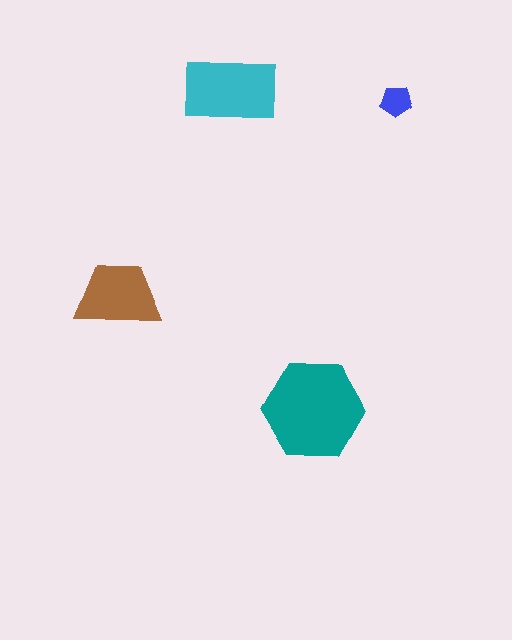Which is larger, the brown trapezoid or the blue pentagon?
The brown trapezoid.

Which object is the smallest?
The blue pentagon.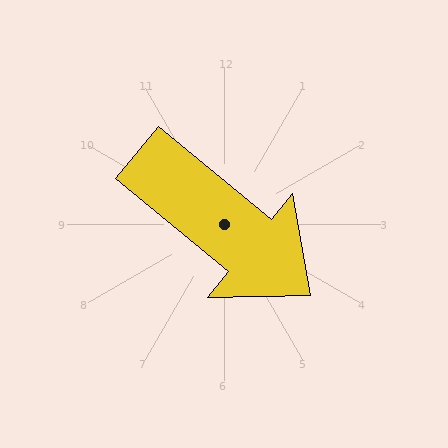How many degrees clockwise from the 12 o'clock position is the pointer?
Approximately 129 degrees.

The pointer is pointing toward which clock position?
Roughly 4 o'clock.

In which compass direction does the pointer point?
Southeast.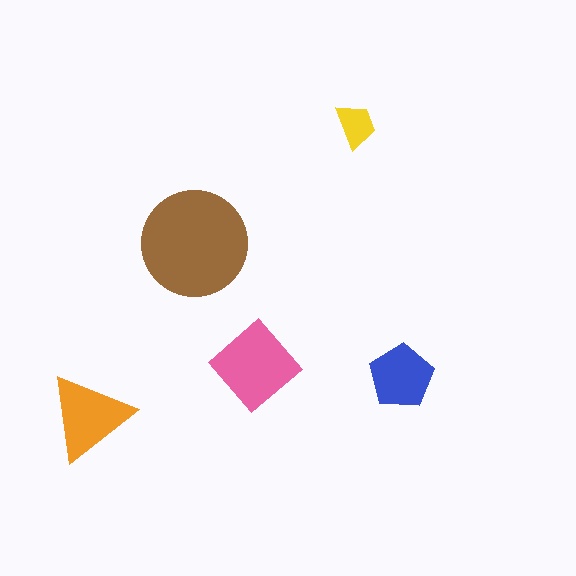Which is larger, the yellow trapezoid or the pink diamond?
The pink diamond.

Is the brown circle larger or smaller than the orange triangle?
Larger.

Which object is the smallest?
The yellow trapezoid.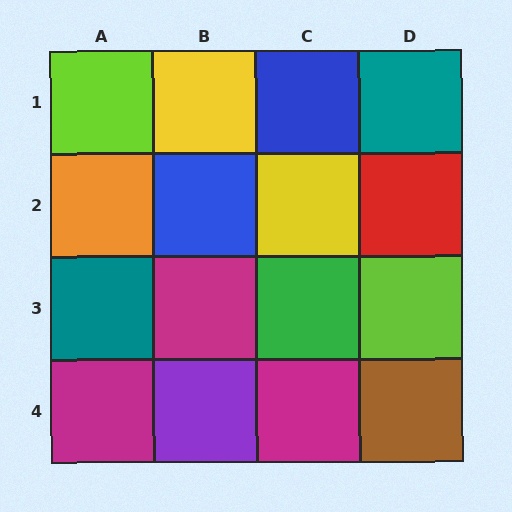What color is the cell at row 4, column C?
Magenta.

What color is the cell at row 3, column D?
Lime.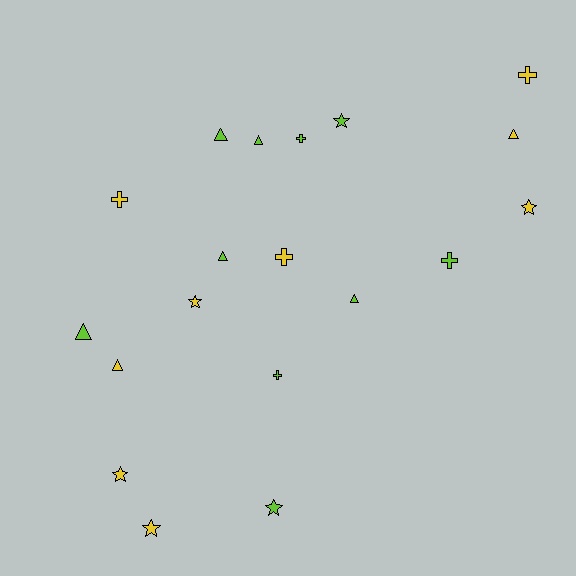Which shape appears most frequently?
Triangle, with 7 objects.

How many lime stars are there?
There are 2 lime stars.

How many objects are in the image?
There are 19 objects.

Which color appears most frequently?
Lime, with 10 objects.